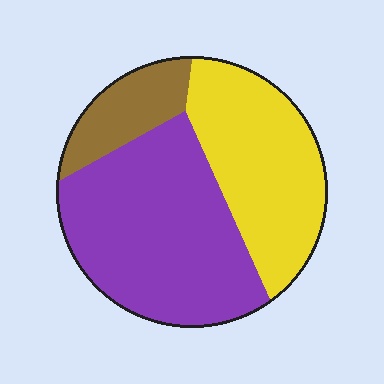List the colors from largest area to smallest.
From largest to smallest: purple, yellow, brown.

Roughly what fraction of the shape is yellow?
Yellow takes up about three eighths (3/8) of the shape.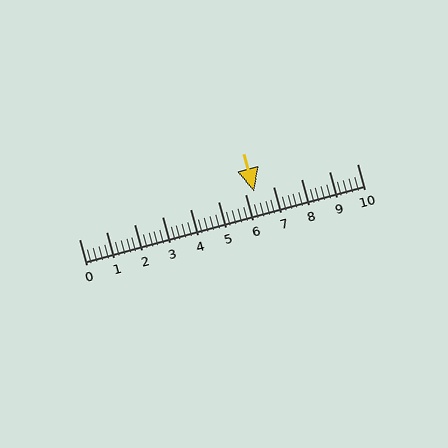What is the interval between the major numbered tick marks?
The major tick marks are spaced 1 units apart.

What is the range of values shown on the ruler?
The ruler shows values from 0 to 10.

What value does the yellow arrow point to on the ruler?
The yellow arrow points to approximately 6.3.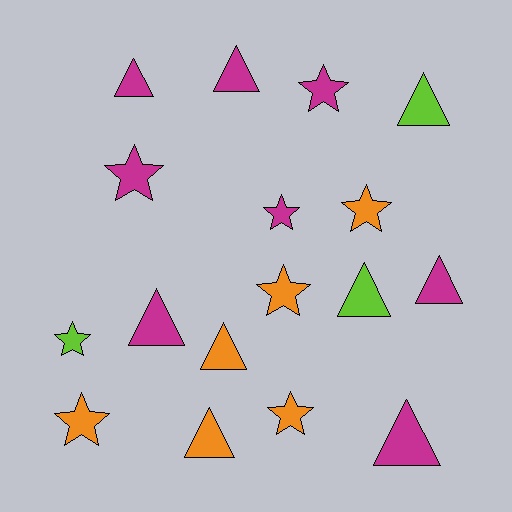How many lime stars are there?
There is 1 lime star.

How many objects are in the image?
There are 17 objects.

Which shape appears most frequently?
Triangle, with 9 objects.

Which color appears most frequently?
Magenta, with 8 objects.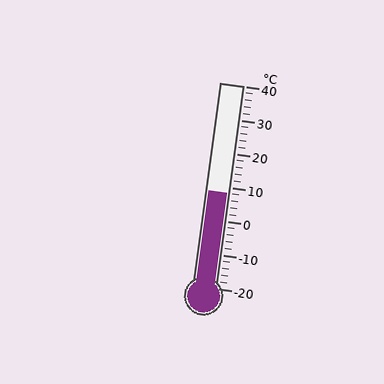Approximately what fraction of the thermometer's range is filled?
The thermometer is filled to approximately 45% of its range.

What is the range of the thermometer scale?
The thermometer scale ranges from -20°C to 40°C.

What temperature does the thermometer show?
The thermometer shows approximately 8°C.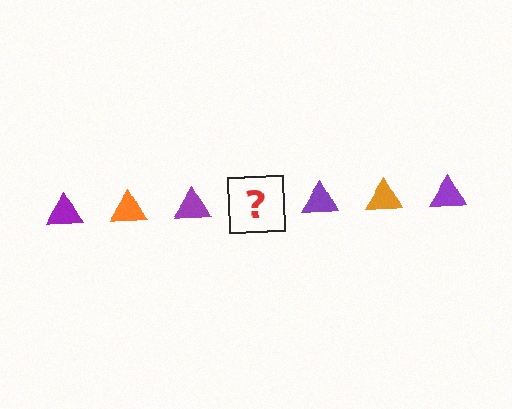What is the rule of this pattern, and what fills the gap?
The rule is that the pattern cycles through purple, orange triangles. The gap should be filled with an orange triangle.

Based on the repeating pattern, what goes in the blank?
The blank should be an orange triangle.